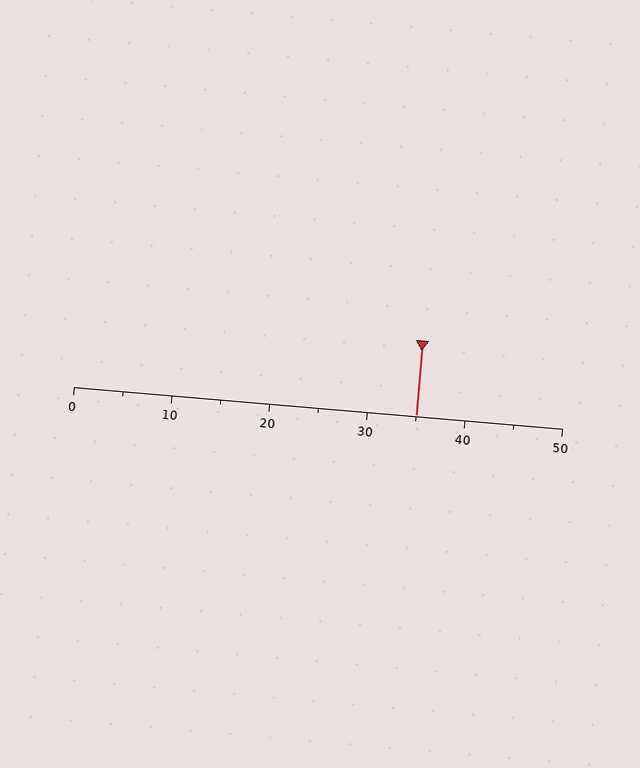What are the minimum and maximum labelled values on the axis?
The axis runs from 0 to 50.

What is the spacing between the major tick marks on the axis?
The major ticks are spaced 10 apart.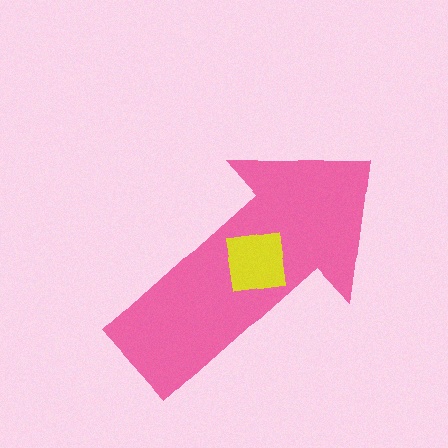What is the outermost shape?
The pink arrow.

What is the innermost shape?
The yellow square.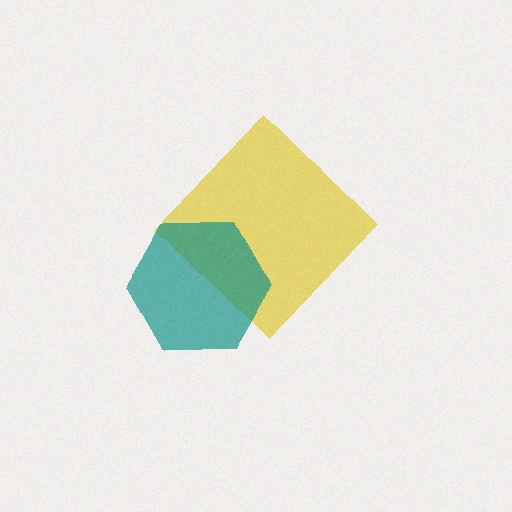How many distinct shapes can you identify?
There are 2 distinct shapes: a yellow diamond, a teal hexagon.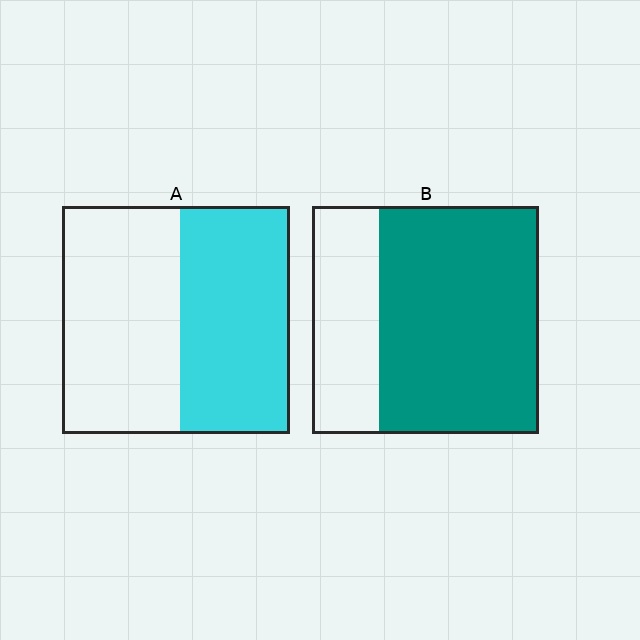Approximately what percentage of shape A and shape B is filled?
A is approximately 50% and B is approximately 70%.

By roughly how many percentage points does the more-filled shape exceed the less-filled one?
By roughly 20 percentage points (B over A).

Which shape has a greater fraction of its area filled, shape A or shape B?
Shape B.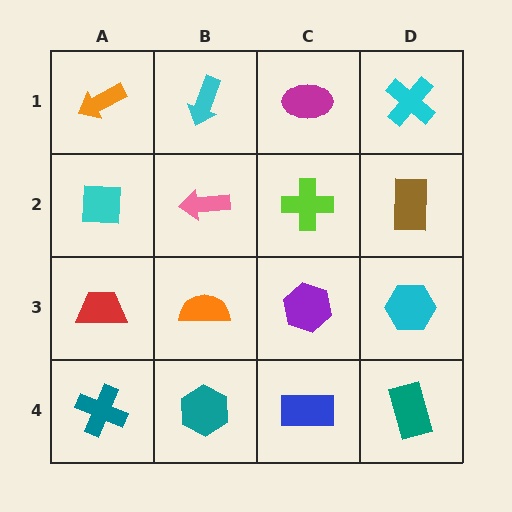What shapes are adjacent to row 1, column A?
A cyan square (row 2, column A), a cyan arrow (row 1, column B).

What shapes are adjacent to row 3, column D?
A brown rectangle (row 2, column D), a teal rectangle (row 4, column D), a purple hexagon (row 3, column C).